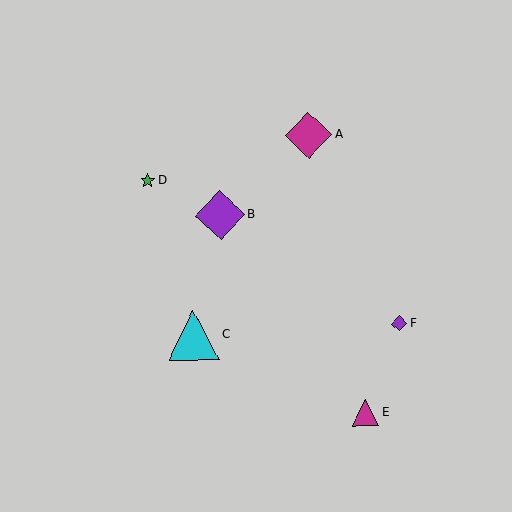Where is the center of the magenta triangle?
The center of the magenta triangle is at (366, 413).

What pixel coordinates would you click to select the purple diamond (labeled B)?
Click at (220, 215) to select the purple diamond B.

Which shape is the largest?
The cyan triangle (labeled C) is the largest.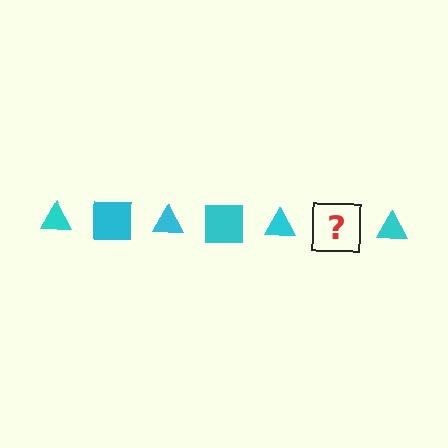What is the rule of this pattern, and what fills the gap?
The rule is that the pattern cycles through triangle, square shapes in cyan. The gap should be filled with a cyan square.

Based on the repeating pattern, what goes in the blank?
The blank should be a cyan square.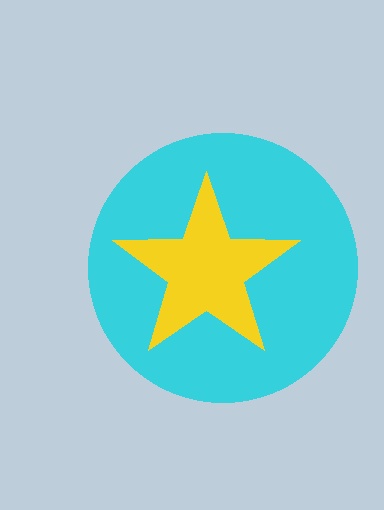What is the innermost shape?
The yellow star.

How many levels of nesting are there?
2.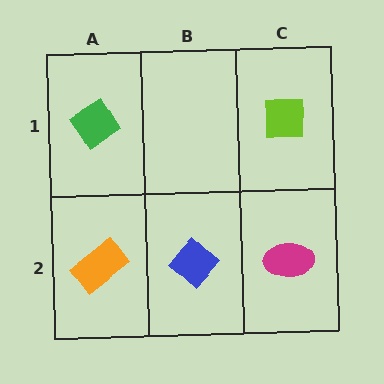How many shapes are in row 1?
2 shapes.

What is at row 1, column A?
A green diamond.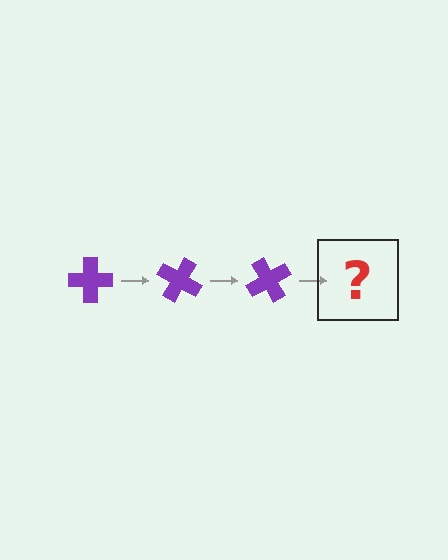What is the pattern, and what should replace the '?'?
The pattern is that the cross rotates 30 degrees each step. The '?' should be a purple cross rotated 90 degrees.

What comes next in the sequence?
The next element should be a purple cross rotated 90 degrees.